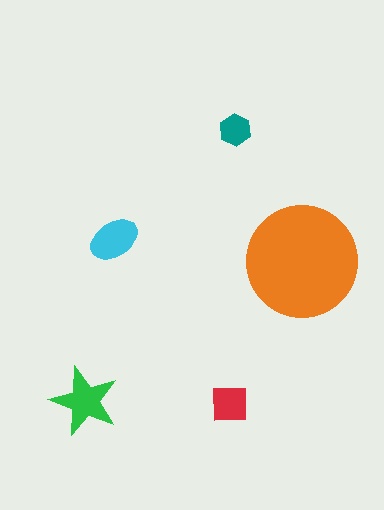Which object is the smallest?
The teal hexagon.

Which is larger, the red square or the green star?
The green star.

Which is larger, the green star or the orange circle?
The orange circle.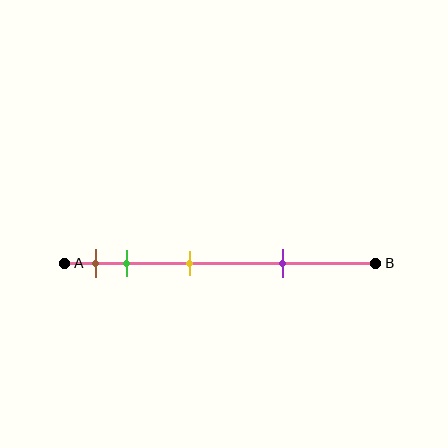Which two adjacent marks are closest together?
The brown and green marks are the closest adjacent pair.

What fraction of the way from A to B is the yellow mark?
The yellow mark is approximately 40% (0.4) of the way from A to B.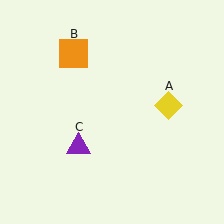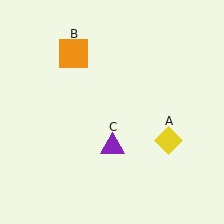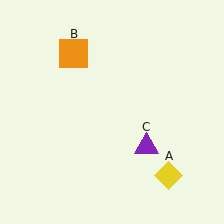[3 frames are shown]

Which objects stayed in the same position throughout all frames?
Orange square (object B) remained stationary.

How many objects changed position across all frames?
2 objects changed position: yellow diamond (object A), purple triangle (object C).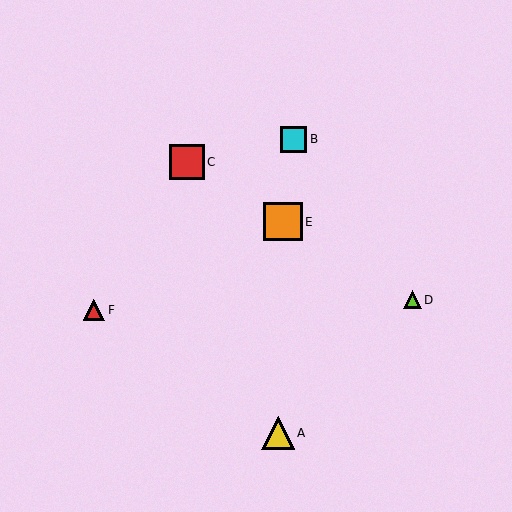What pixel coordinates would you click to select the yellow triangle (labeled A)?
Click at (278, 433) to select the yellow triangle A.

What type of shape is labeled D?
Shape D is a lime triangle.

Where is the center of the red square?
The center of the red square is at (187, 162).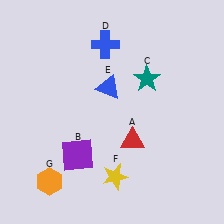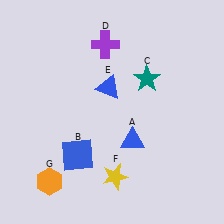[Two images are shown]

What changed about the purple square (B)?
In Image 1, B is purple. In Image 2, it changed to blue.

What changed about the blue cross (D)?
In Image 1, D is blue. In Image 2, it changed to purple.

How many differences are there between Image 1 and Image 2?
There are 3 differences between the two images.